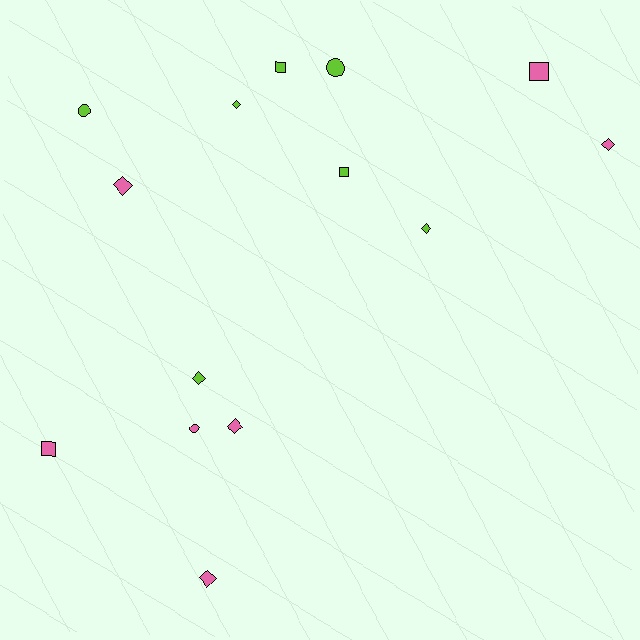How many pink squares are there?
There are 2 pink squares.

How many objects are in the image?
There are 14 objects.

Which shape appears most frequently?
Diamond, with 7 objects.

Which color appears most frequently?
Pink, with 7 objects.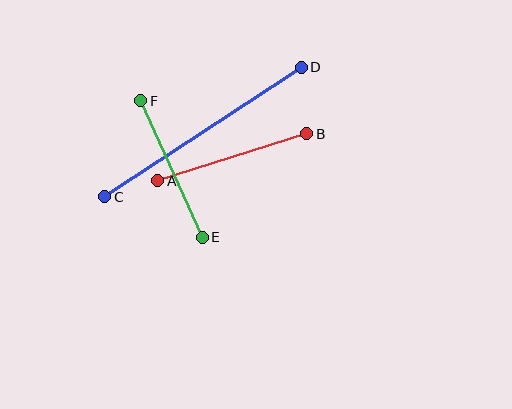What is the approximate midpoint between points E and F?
The midpoint is at approximately (171, 169) pixels.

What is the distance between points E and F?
The distance is approximately 150 pixels.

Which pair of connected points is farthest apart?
Points C and D are farthest apart.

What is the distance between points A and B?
The distance is approximately 156 pixels.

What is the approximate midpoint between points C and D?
The midpoint is at approximately (203, 132) pixels.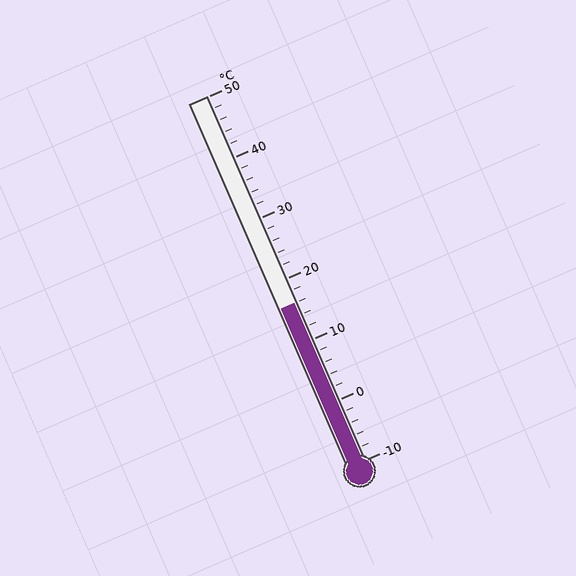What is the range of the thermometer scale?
The thermometer scale ranges from -10°C to 50°C.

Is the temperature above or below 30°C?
The temperature is below 30°C.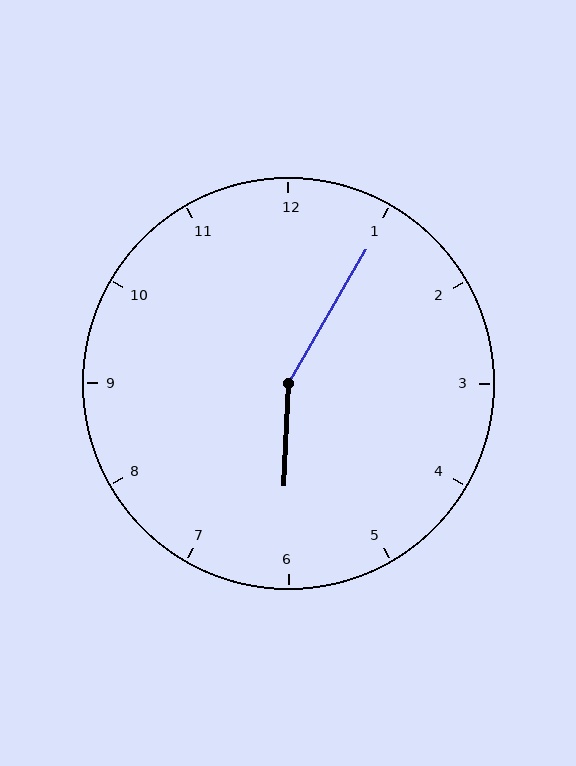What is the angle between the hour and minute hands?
Approximately 152 degrees.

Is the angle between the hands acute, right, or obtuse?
It is obtuse.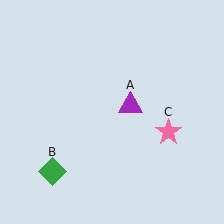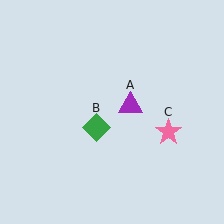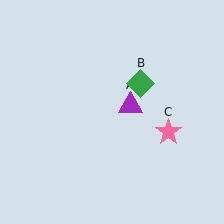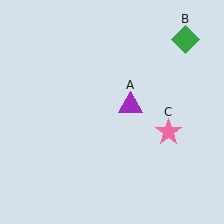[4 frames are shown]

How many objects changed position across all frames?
1 object changed position: green diamond (object B).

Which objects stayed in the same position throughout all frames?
Purple triangle (object A) and pink star (object C) remained stationary.